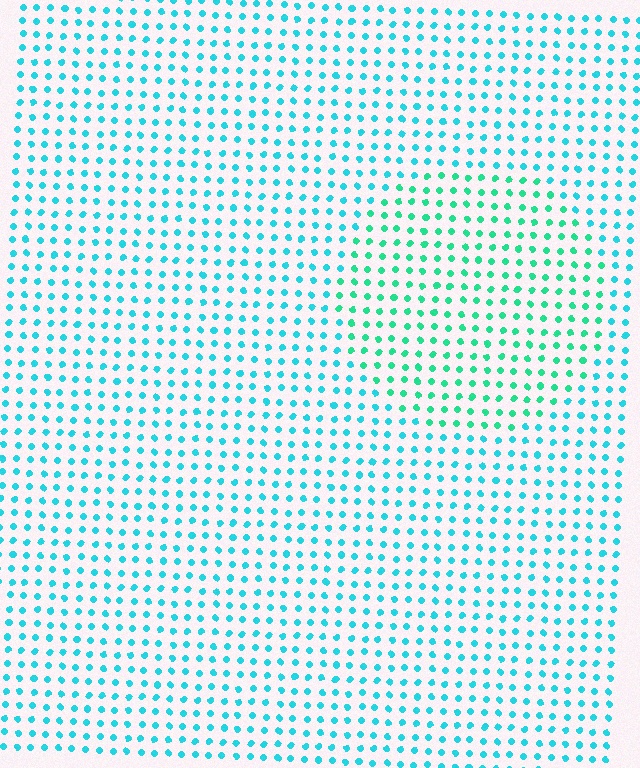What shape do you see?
I see a circle.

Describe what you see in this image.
The image is filled with small cyan elements in a uniform arrangement. A circle-shaped region is visible where the elements are tinted to a slightly different hue, forming a subtle color boundary.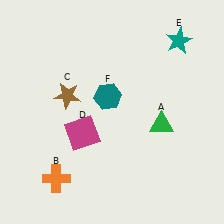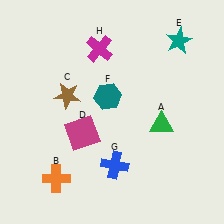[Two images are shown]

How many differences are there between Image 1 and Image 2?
There are 2 differences between the two images.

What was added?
A blue cross (G), a magenta cross (H) were added in Image 2.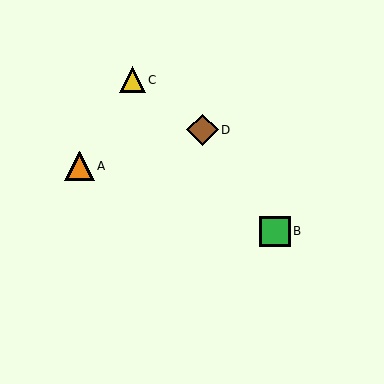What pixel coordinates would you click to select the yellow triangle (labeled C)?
Click at (132, 80) to select the yellow triangle C.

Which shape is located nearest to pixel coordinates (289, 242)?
The green square (labeled B) at (275, 231) is nearest to that location.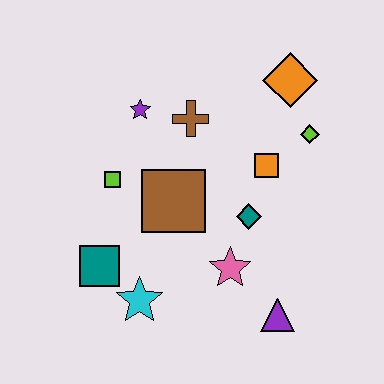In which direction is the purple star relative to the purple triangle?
The purple star is above the purple triangle.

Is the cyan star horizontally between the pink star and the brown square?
No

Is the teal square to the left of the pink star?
Yes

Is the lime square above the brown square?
Yes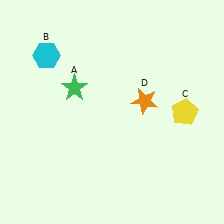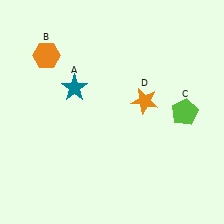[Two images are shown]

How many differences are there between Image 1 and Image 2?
There are 3 differences between the two images.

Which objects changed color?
A changed from green to teal. B changed from cyan to orange. C changed from yellow to lime.